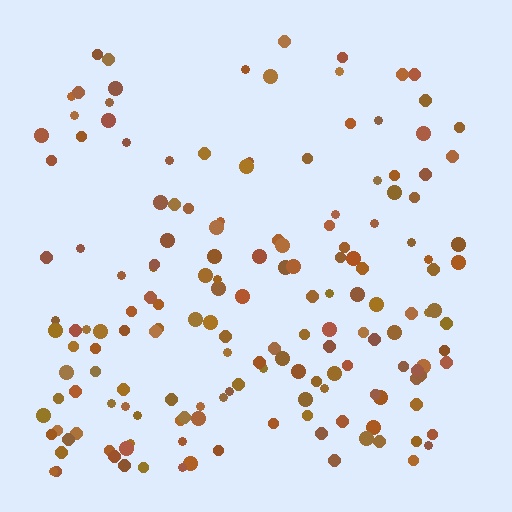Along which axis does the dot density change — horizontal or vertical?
Vertical.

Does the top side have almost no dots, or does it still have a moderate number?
Still a moderate number, just noticeably fewer than the bottom.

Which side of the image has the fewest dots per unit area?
The top.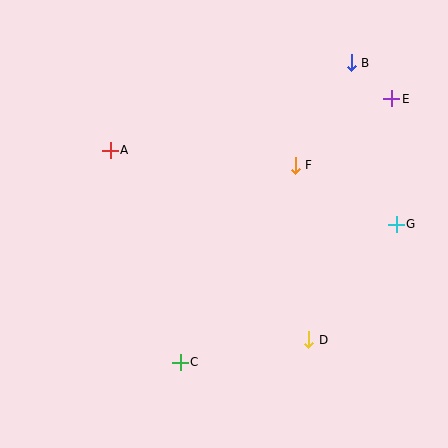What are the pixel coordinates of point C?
Point C is at (180, 362).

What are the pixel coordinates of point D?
Point D is at (309, 340).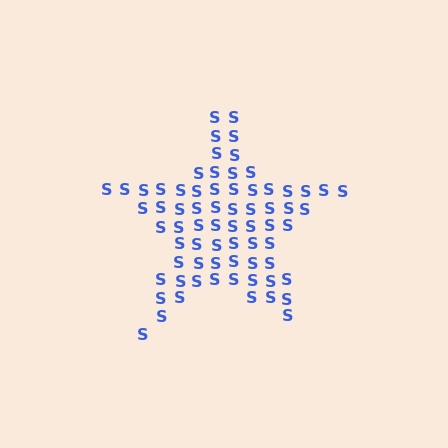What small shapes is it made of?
It is made of small letter S's.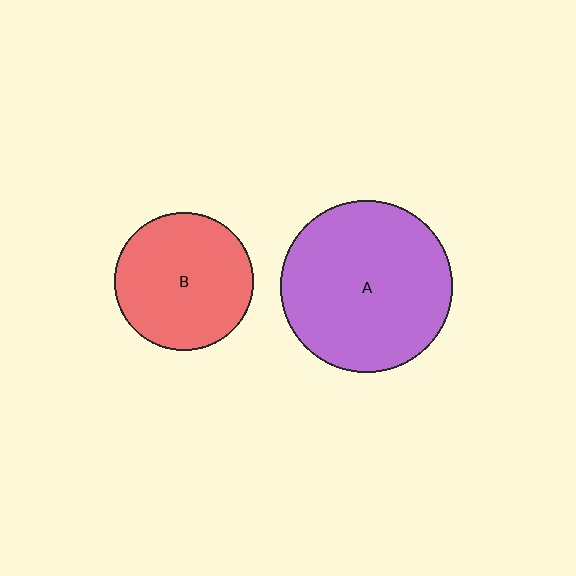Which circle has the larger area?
Circle A (purple).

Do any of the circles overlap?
No, none of the circles overlap.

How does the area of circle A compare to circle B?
Approximately 1.5 times.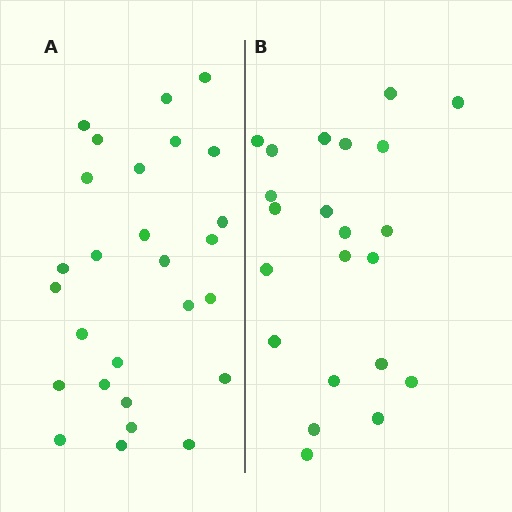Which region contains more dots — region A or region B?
Region A (the left region) has more dots.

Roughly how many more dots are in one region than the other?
Region A has about 5 more dots than region B.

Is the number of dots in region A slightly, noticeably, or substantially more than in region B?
Region A has only slightly more — the two regions are fairly close. The ratio is roughly 1.2 to 1.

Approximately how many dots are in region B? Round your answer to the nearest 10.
About 20 dots. (The exact count is 22, which rounds to 20.)